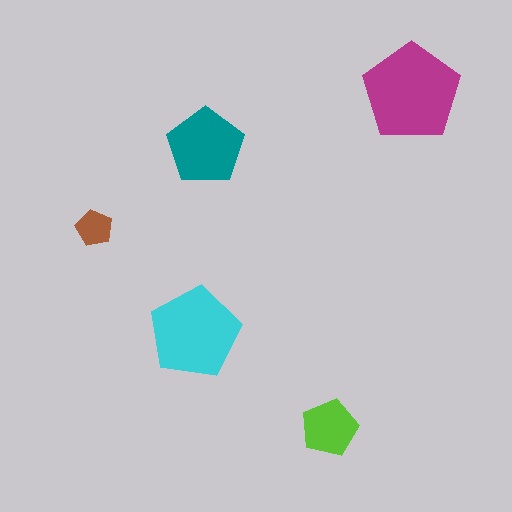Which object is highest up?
The magenta pentagon is topmost.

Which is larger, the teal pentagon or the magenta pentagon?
The magenta one.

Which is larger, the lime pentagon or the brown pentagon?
The lime one.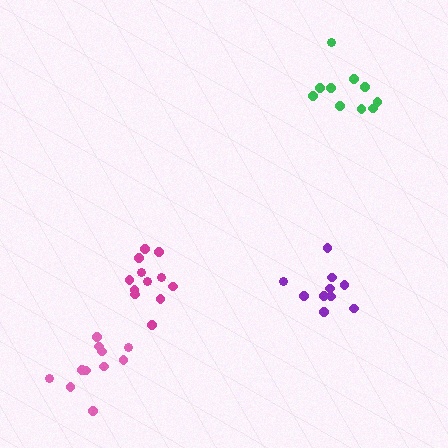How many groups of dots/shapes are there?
There are 4 groups.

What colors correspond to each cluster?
The clusters are colored: green, magenta, pink, purple.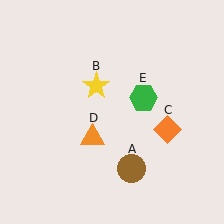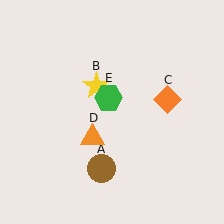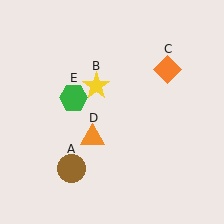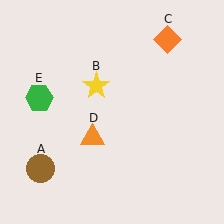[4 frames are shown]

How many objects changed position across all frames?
3 objects changed position: brown circle (object A), orange diamond (object C), green hexagon (object E).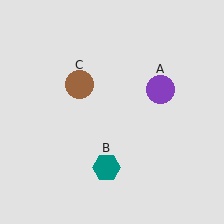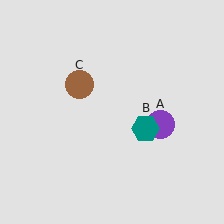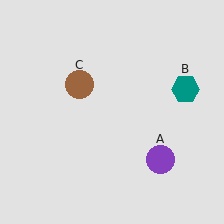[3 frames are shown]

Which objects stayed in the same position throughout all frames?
Brown circle (object C) remained stationary.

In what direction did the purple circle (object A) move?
The purple circle (object A) moved down.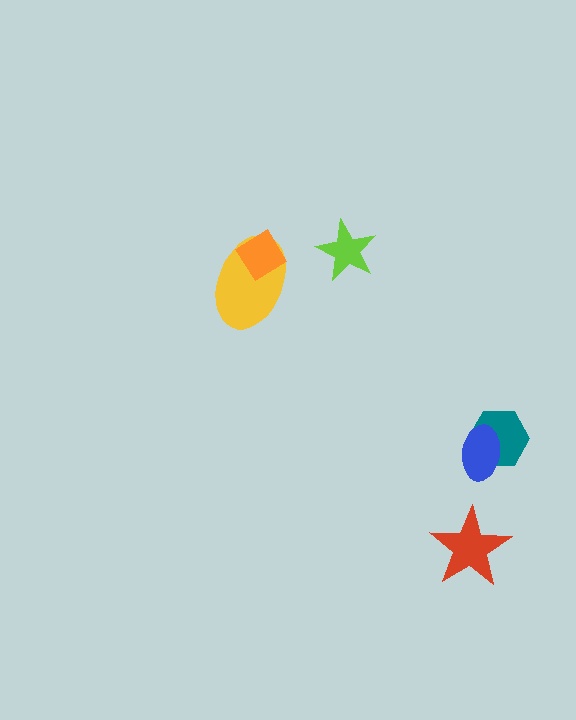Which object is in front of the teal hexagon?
The blue ellipse is in front of the teal hexagon.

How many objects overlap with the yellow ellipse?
1 object overlaps with the yellow ellipse.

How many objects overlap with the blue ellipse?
1 object overlaps with the blue ellipse.